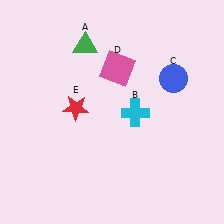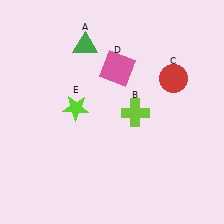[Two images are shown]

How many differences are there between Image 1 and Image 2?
There are 3 differences between the two images.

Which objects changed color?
B changed from cyan to lime. C changed from blue to red. E changed from red to lime.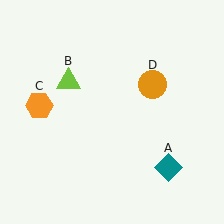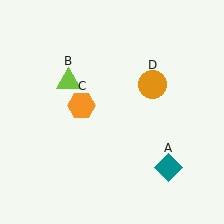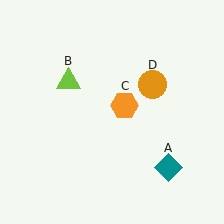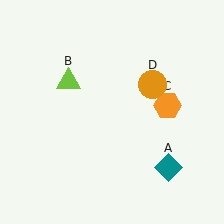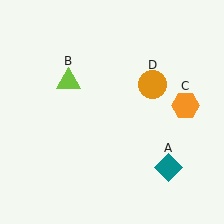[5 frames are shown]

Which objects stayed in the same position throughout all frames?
Teal diamond (object A) and lime triangle (object B) and orange circle (object D) remained stationary.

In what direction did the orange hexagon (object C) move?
The orange hexagon (object C) moved right.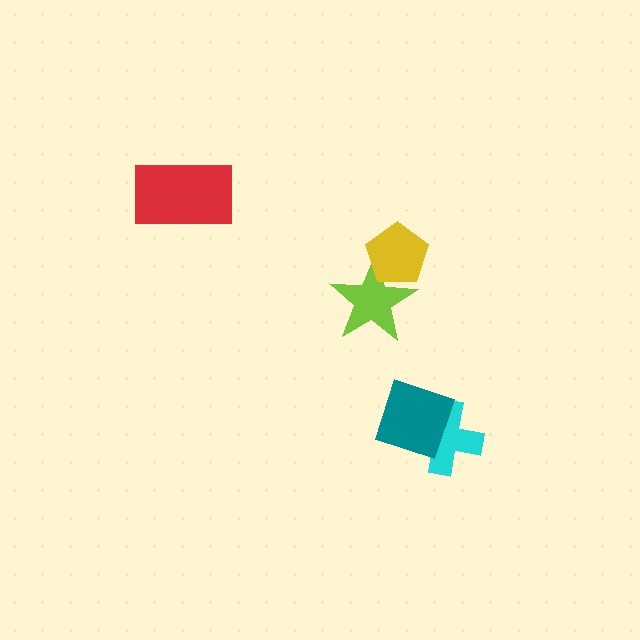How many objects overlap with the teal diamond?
1 object overlaps with the teal diamond.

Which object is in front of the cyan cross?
The teal diamond is in front of the cyan cross.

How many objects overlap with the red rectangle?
0 objects overlap with the red rectangle.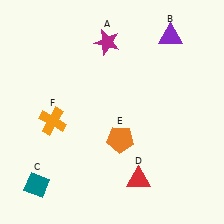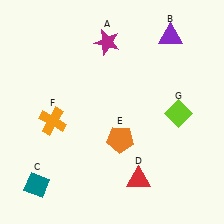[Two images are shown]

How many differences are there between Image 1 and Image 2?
There is 1 difference between the two images.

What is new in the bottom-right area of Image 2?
A lime diamond (G) was added in the bottom-right area of Image 2.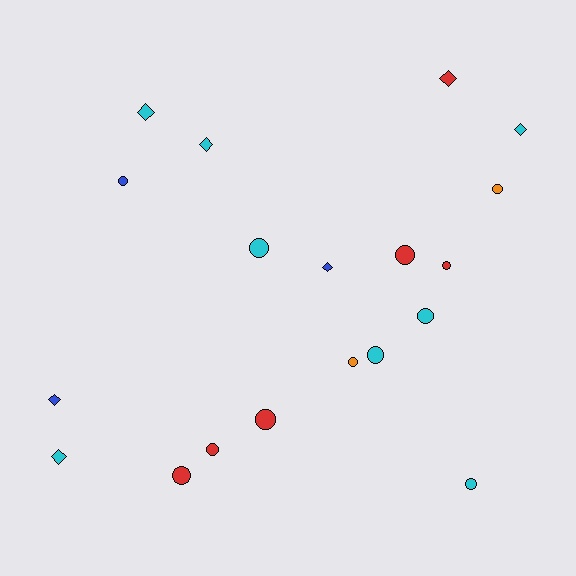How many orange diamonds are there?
There are no orange diamonds.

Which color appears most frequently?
Cyan, with 8 objects.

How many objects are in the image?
There are 19 objects.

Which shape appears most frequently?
Circle, with 12 objects.